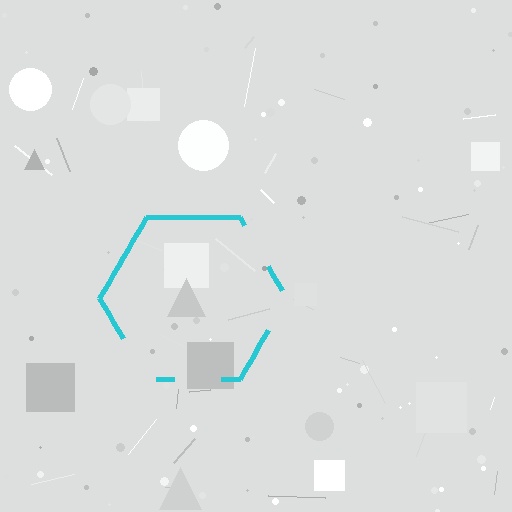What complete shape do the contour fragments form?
The contour fragments form a hexagon.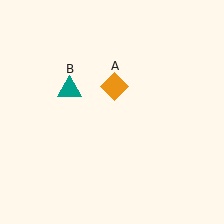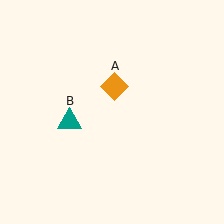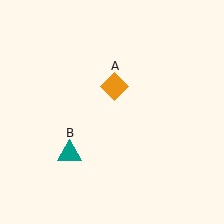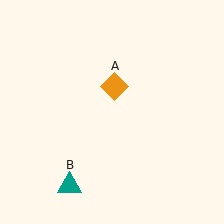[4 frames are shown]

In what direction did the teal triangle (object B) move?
The teal triangle (object B) moved down.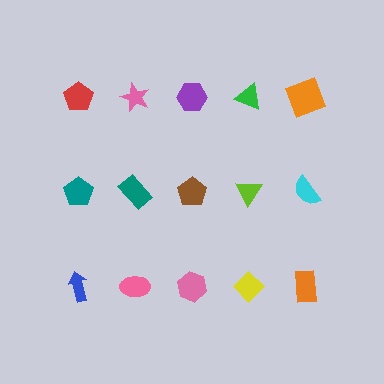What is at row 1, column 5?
An orange square.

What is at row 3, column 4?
A yellow diamond.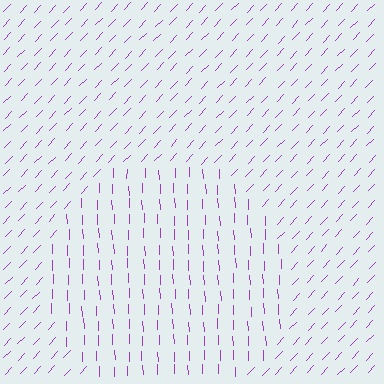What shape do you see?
I see a circle.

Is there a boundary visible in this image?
Yes, there is a texture boundary formed by a change in line orientation.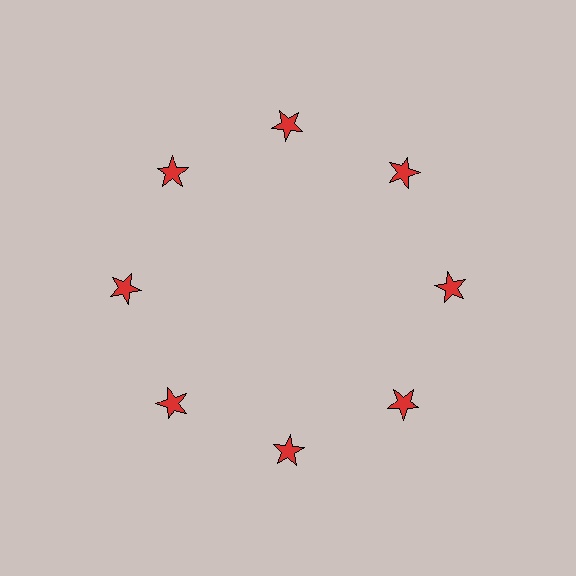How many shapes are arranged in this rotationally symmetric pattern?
There are 8 shapes, arranged in 8 groups of 1.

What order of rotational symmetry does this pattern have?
This pattern has 8-fold rotational symmetry.